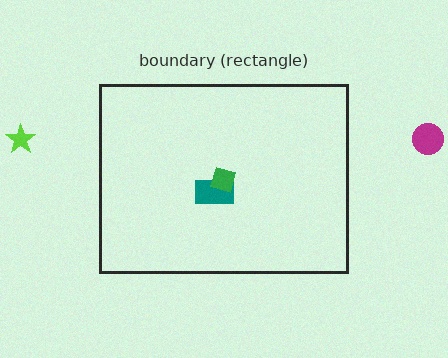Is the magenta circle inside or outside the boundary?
Outside.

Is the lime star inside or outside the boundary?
Outside.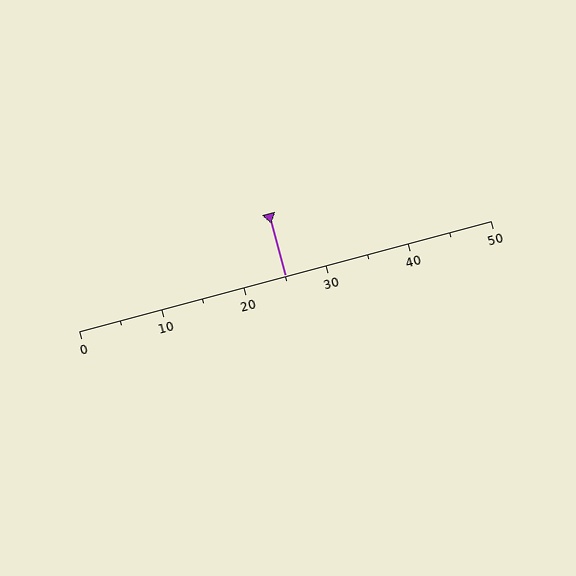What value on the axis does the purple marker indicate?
The marker indicates approximately 25.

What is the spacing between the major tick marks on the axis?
The major ticks are spaced 10 apart.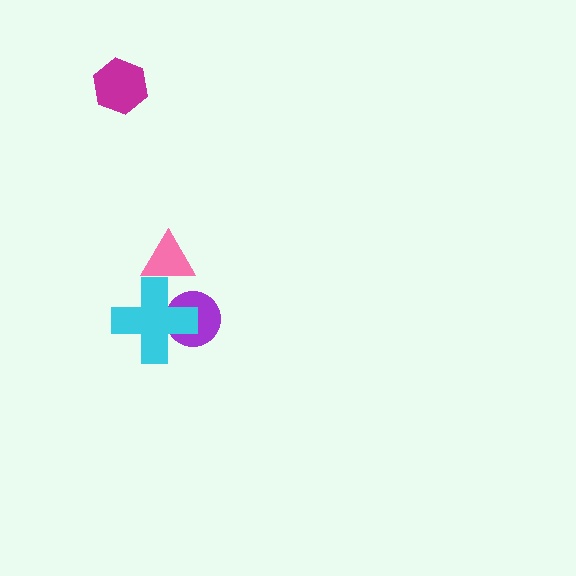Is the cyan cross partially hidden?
No, no other shape covers it.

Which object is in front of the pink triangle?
The cyan cross is in front of the pink triangle.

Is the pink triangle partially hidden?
Yes, it is partially covered by another shape.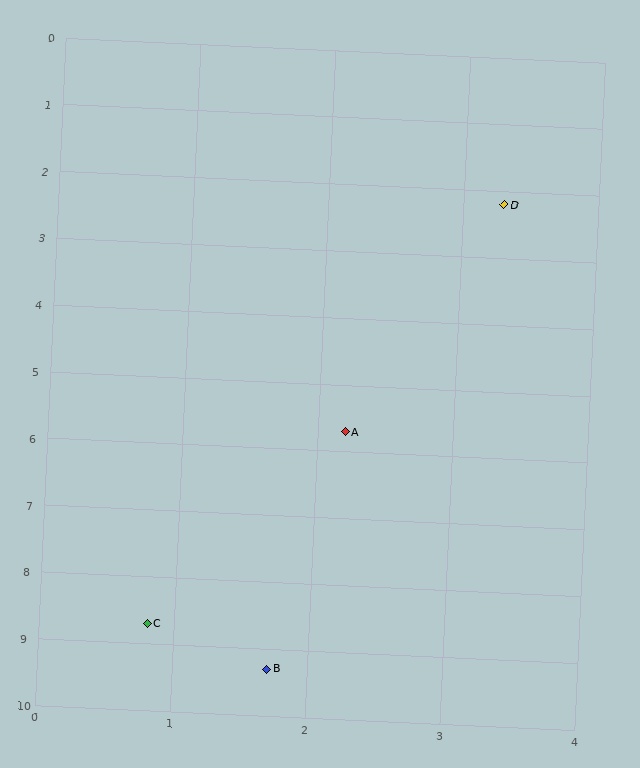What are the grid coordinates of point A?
Point A is at approximately (2.2, 5.7).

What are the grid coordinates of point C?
Point C is at approximately (0.8, 8.7).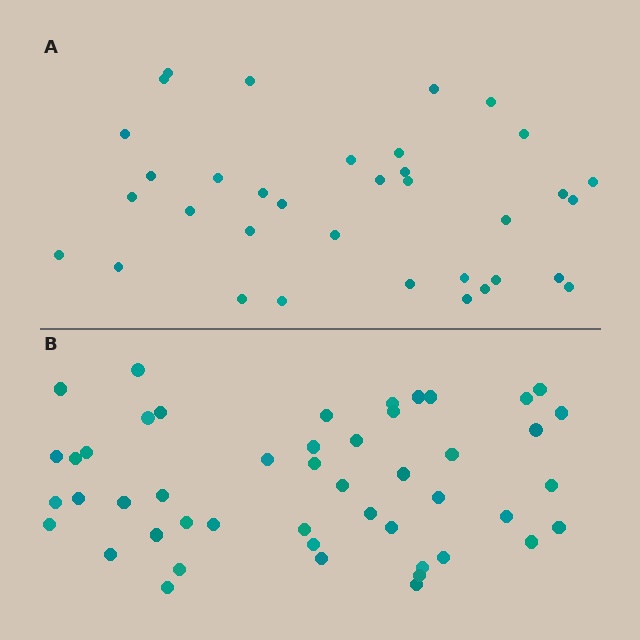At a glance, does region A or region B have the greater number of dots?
Region B (the bottom region) has more dots.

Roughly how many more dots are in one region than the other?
Region B has approximately 15 more dots than region A.